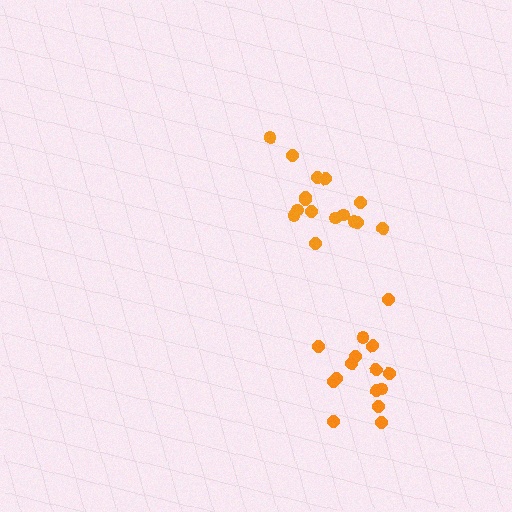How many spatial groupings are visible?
There are 2 spatial groupings.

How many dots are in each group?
Group 1: 16 dots, Group 2: 15 dots (31 total).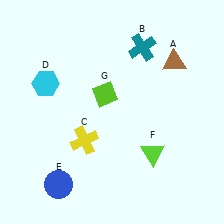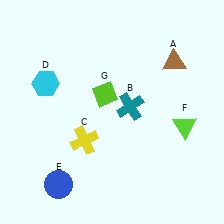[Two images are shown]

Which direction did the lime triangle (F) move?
The lime triangle (F) moved right.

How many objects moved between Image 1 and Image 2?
2 objects moved between the two images.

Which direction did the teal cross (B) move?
The teal cross (B) moved down.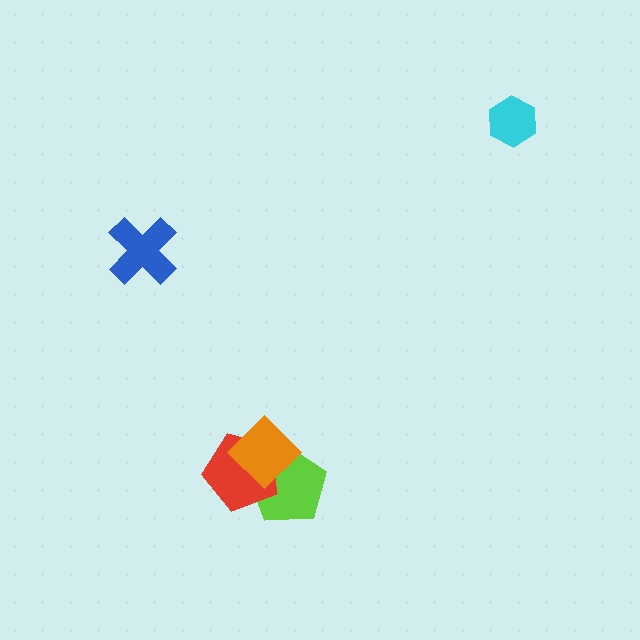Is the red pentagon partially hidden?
Yes, it is partially covered by another shape.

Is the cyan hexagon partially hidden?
No, no other shape covers it.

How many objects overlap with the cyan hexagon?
0 objects overlap with the cyan hexagon.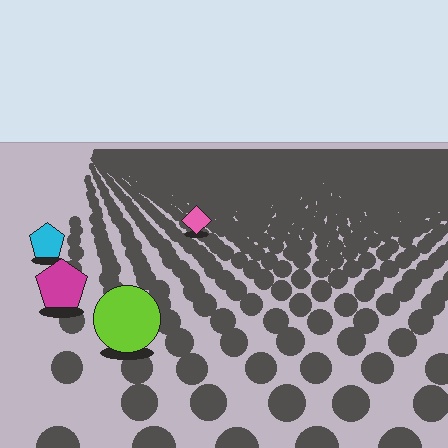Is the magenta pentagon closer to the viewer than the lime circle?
No. The lime circle is closer — you can tell from the texture gradient: the ground texture is coarser near it.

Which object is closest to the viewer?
The lime circle is closest. The texture marks near it are larger and more spread out.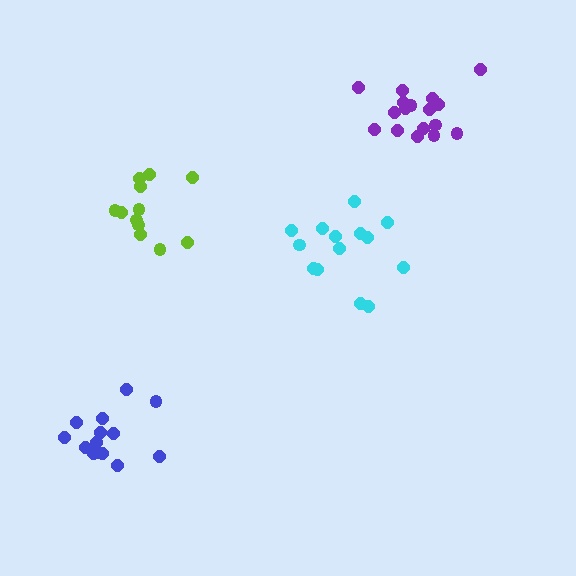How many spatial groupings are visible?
There are 4 spatial groupings.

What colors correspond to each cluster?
The clusters are colored: lime, purple, blue, cyan.